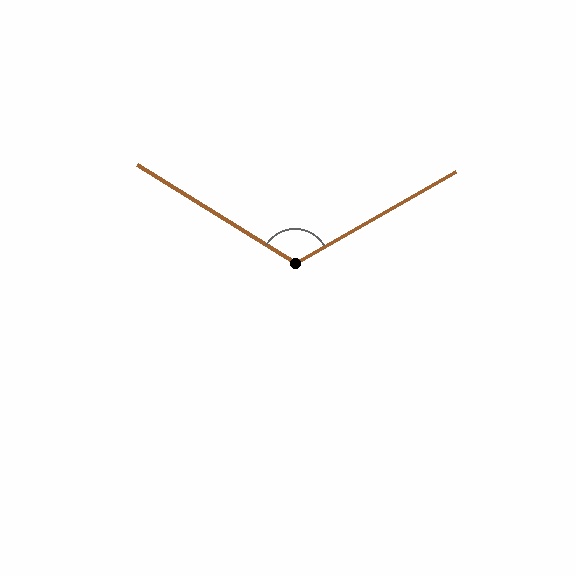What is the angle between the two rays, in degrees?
Approximately 119 degrees.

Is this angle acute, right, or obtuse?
It is obtuse.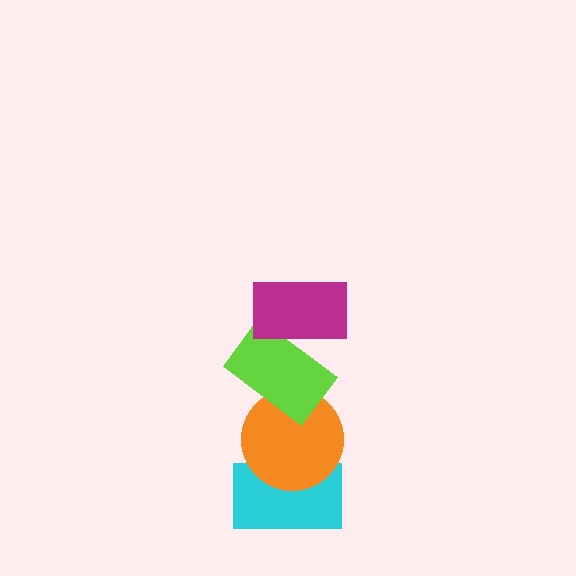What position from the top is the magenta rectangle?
The magenta rectangle is 1st from the top.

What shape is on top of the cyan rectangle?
The orange circle is on top of the cyan rectangle.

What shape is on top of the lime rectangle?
The magenta rectangle is on top of the lime rectangle.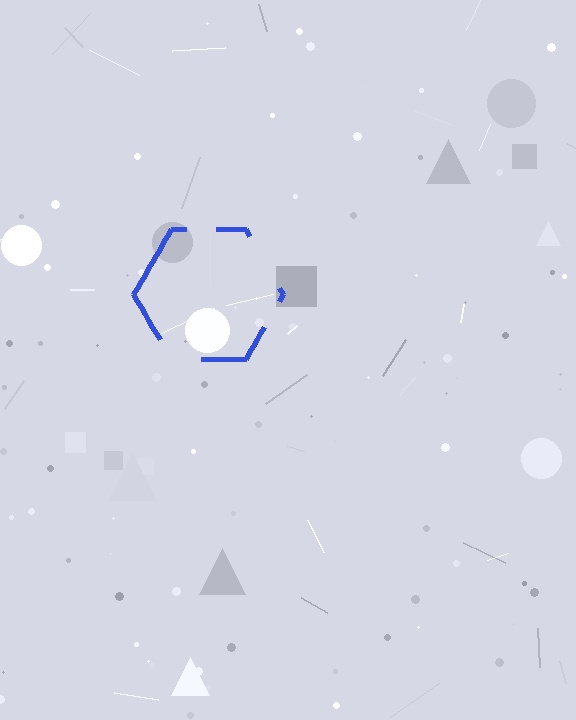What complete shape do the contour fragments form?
The contour fragments form a hexagon.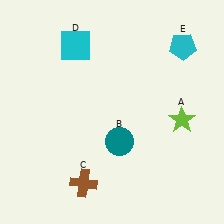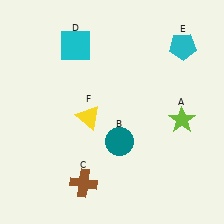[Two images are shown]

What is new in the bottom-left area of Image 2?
A yellow triangle (F) was added in the bottom-left area of Image 2.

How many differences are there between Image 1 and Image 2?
There is 1 difference between the two images.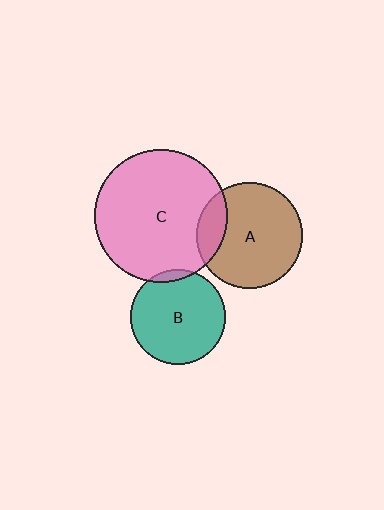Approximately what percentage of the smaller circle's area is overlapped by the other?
Approximately 5%.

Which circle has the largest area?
Circle C (pink).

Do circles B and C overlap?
Yes.